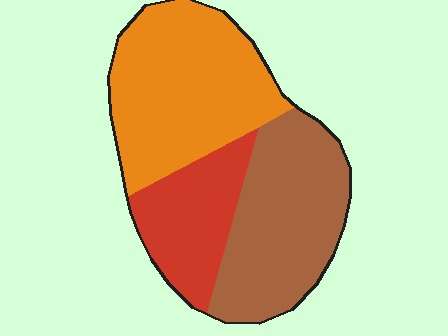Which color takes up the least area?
Red, at roughly 20%.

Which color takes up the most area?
Orange, at roughly 40%.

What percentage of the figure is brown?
Brown covers 37% of the figure.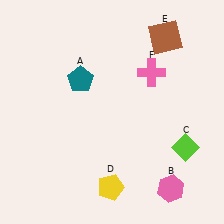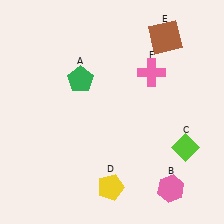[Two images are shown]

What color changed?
The pentagon (A) changed from teal in Image 1 to green in Image 2.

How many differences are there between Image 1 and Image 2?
There is 1 difference between the two images.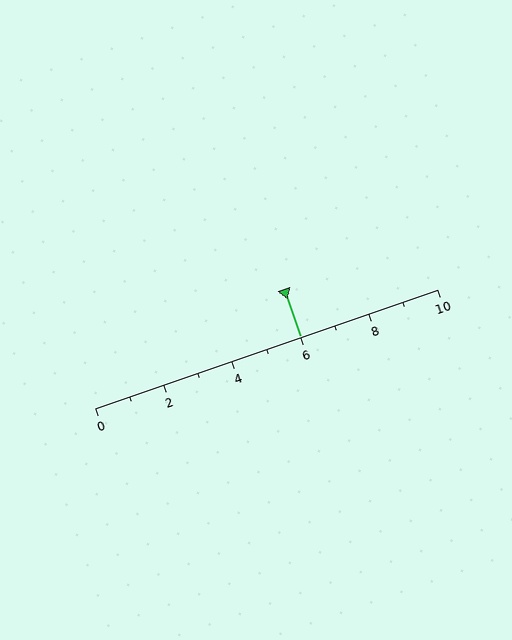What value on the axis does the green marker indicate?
The marker indicates approximately 6.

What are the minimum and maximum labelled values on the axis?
The axis runs from 0 to 10.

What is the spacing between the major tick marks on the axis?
The major ticks are spaced 2 apart.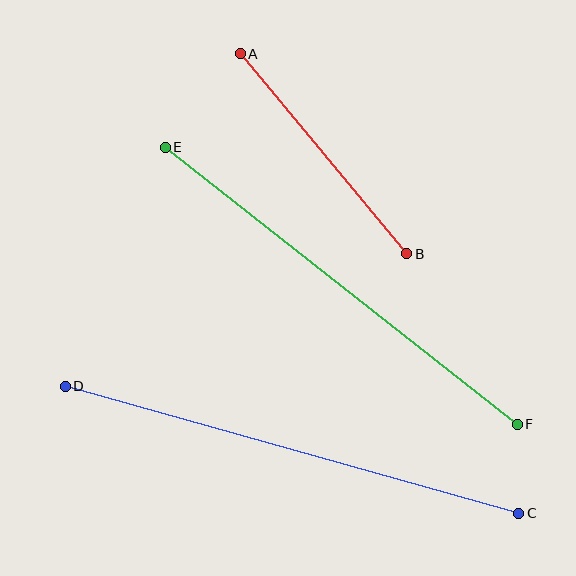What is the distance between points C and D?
The distance is approximately 471 pixels.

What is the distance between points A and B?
The distance is approximately 260 pixels.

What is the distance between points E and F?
The distance is approximately 448 pixels.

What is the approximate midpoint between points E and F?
The midpoint is at approximately (341, 286) pixels.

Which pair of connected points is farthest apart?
Points C and D are farthest apart.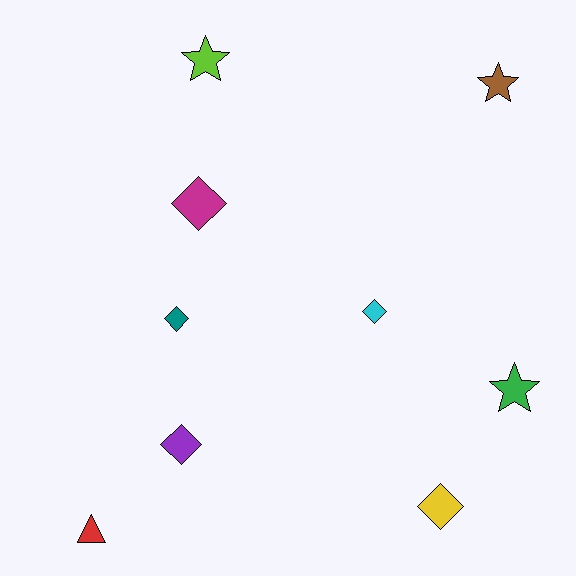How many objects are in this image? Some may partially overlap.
There are 9 objects.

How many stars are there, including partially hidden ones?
There are 3 stars.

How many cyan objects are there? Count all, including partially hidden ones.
There is 1 cyan object.